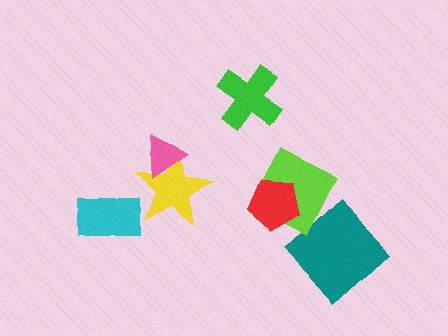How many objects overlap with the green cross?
0 objects overlap with the green cross.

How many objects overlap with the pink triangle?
1 object overlaps with the pink triangle.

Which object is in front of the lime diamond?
The red pentagon is in front of the lime diamond.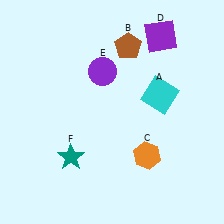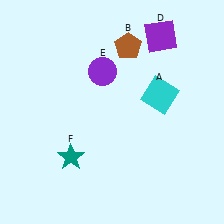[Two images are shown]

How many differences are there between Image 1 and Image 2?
There is 1 difference between the two images.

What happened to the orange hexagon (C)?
The orange hexagon (C) was removed in Image 2. It was in the bottom-right area of Image 1.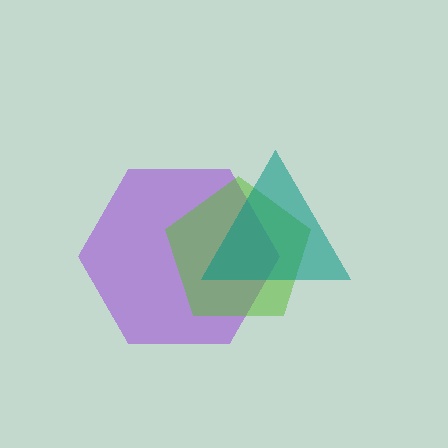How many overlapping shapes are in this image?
There are 3 overlapping shapes in the image.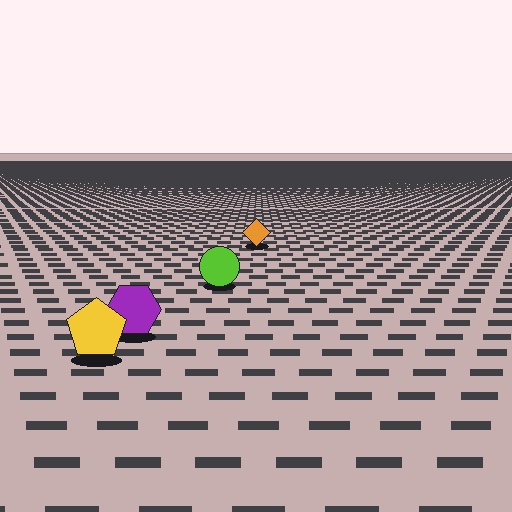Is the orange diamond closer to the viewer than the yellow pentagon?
No. The yellow pentagon is closer — you can tell from the texture gradient: the ground texture is coarser near it.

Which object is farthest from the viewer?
The orange diamond is farthest from the viewer. It appears smaller and the ground texture around it is denser.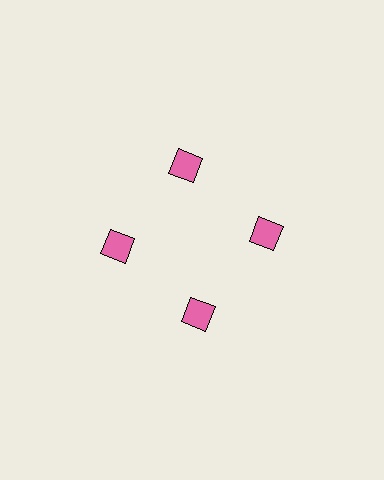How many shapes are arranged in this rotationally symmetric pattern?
There are 4 shapes, arranged in 4 groups of 1.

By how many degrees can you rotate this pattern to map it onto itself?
The pattern maps onto itself every 90 degrees of rotation.